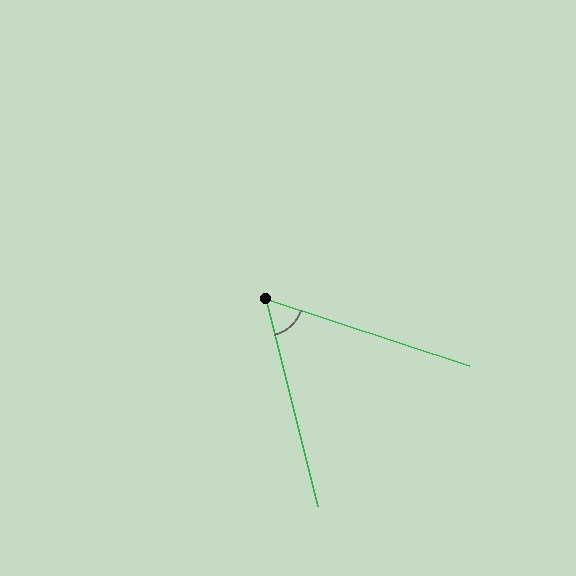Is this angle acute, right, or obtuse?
It is acute.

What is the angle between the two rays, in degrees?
Approximately 58 degrees.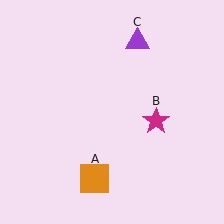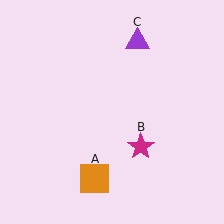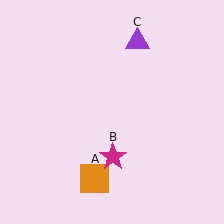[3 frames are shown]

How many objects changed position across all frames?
1 object changed position: magenta star (object B).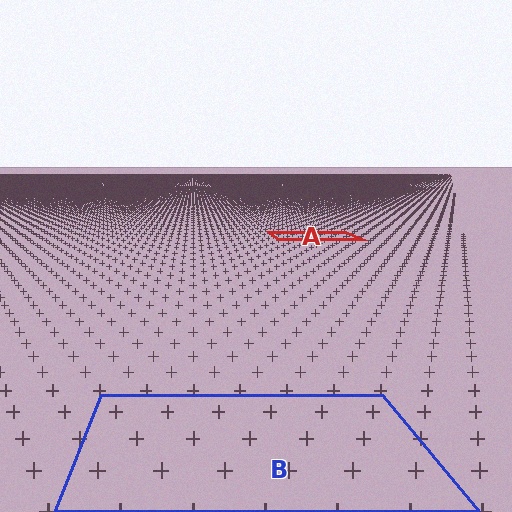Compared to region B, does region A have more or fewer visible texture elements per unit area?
Region A has more texture elements per unit area — they are packed more densely because it is farther away.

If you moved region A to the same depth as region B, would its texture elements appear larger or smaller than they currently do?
They would appear larger. At a closer depth, the same texture elements are projected at a bigger on-screen size.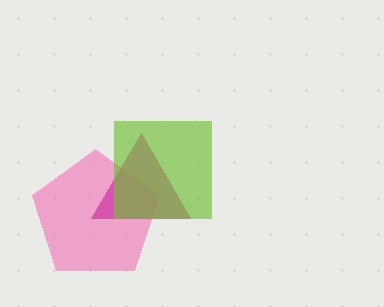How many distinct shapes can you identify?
There are 3 distinct shapes: a pink pentagon, a magenta triangle, a lime square.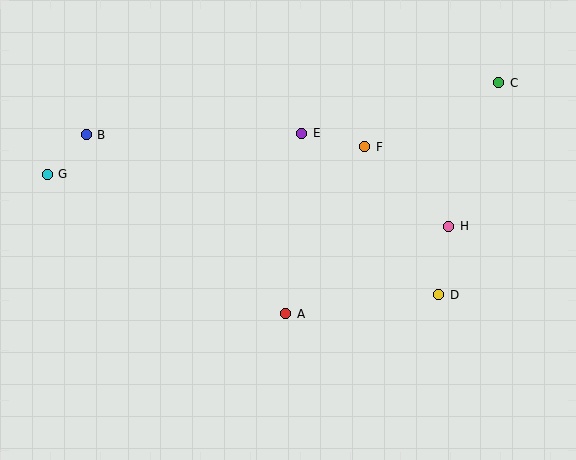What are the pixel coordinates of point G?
Point G is at (47, 174).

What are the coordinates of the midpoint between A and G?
The midpoint between A and G is at (166, 244).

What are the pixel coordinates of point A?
Point A is at (286, 314).